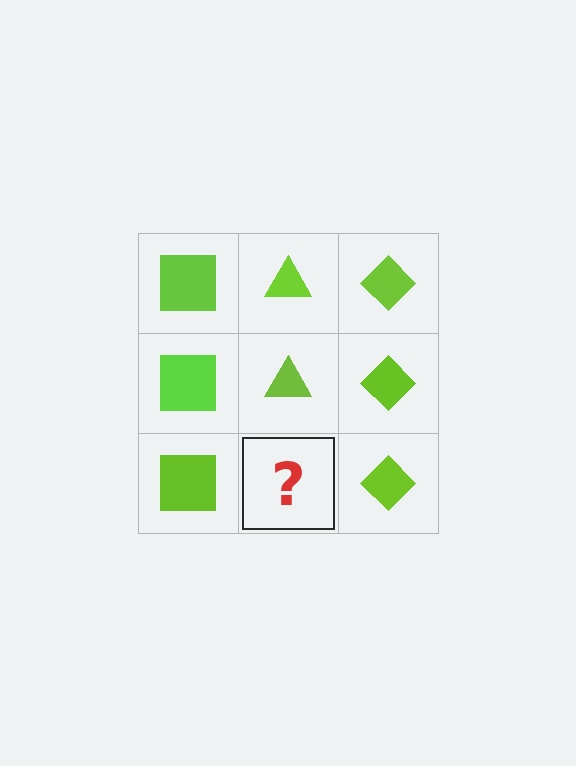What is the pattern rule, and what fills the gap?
The rule is that each column has a consistent shape. The gap should be filled with a lime triangle.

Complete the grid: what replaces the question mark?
The question mark should be replaced with a lime triangle.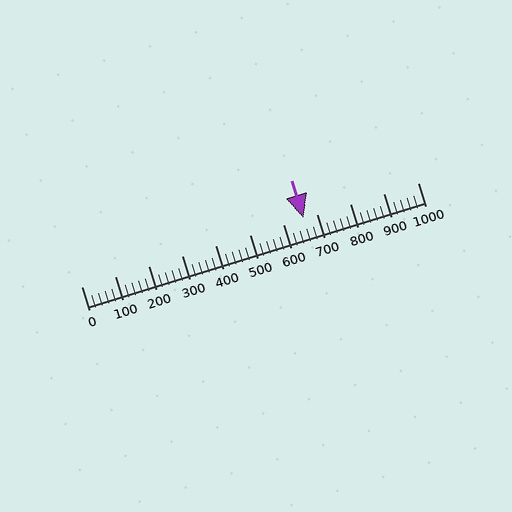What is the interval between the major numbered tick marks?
The major tick marks are spaced 100 units apart.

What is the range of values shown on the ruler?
The ruler shows values from 0 to 1000.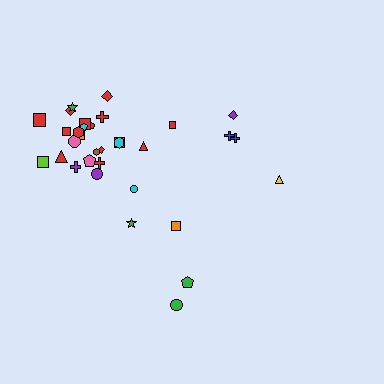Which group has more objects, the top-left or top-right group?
The top-left group.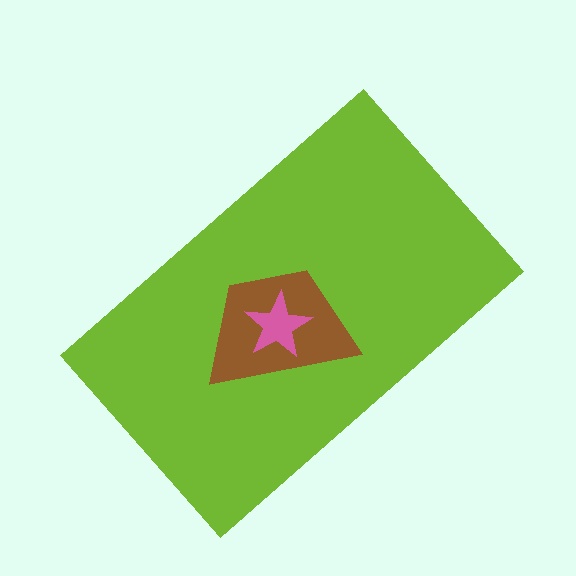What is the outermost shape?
The lime rectangle.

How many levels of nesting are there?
3.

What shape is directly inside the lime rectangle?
The brown trapezoid.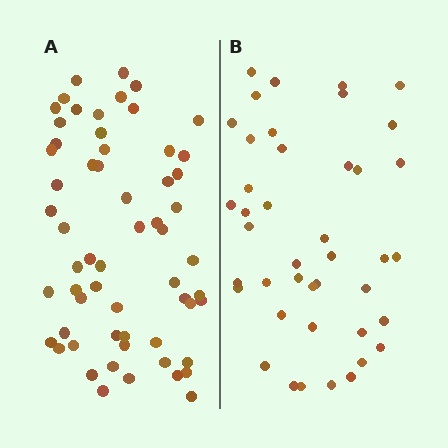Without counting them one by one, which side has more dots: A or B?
Region A (the left region) has more dots.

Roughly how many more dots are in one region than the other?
Region A has approximately 20 more dots than region B.